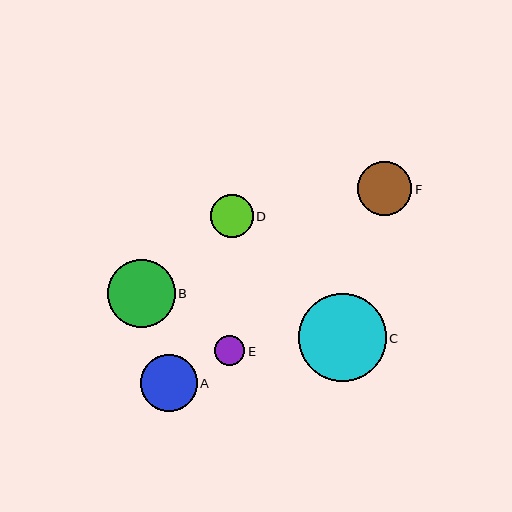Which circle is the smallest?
Circle E is the smallest with a size of approximately 30 pixels.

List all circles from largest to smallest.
From largest to smallest: C, B, A, F, D, E.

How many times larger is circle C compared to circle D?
Circle C is approximately 2.0 times the size of circle D.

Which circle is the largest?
Circle C is the largest with a size of approximately 88 pixels.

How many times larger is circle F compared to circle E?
Circle F is approximately 1.8 times the size of circle E.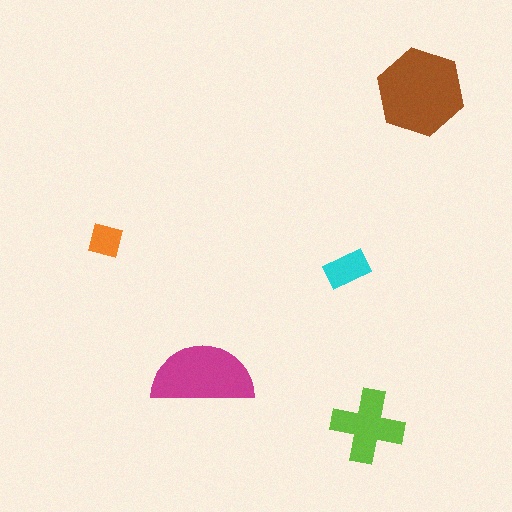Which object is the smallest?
The orange square.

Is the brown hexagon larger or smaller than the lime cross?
Larger.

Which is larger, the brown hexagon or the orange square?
The brown hexagon.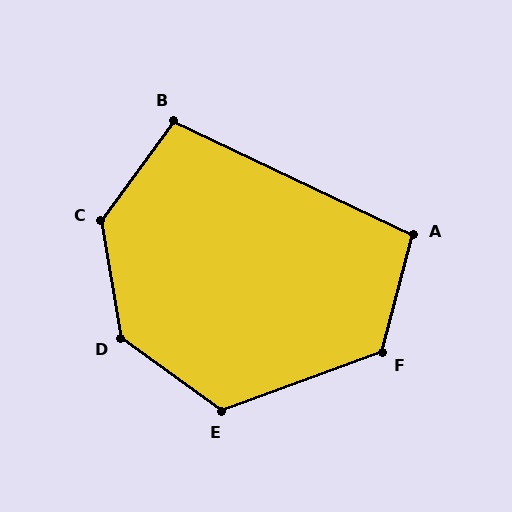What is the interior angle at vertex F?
Approximately 125 degrees (obtuse).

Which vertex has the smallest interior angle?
B, at approximately 100 degrees.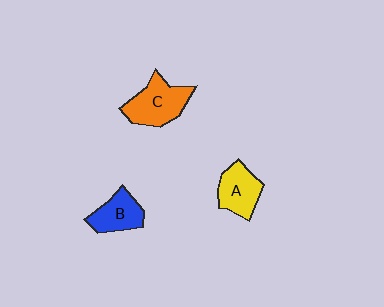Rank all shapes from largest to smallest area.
From largest to smallest: C (orange), A (yellow), B (blue).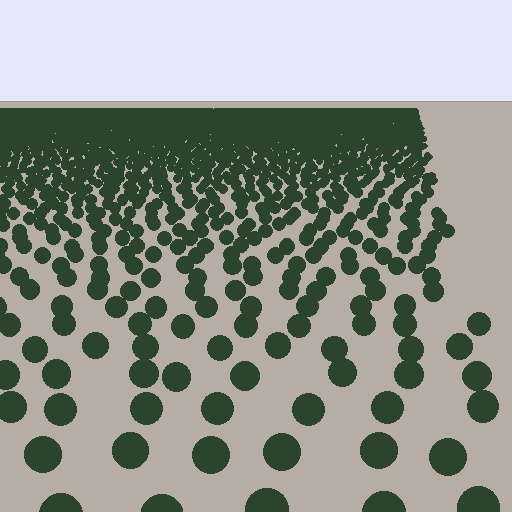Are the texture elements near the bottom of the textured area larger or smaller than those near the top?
Larger. Near the bottom, elements are closer to the viewer and appear at a bigger on-screen size.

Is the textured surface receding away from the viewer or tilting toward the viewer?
The surface is receding away from the viewer. Texture elements get smaller and denser toward the top.